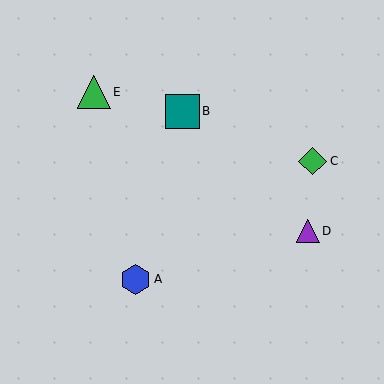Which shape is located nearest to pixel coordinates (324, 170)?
The green diamond (labeled C) at (313, 161) is nearest to that location.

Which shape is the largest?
The teal square (labeled B) is the largest.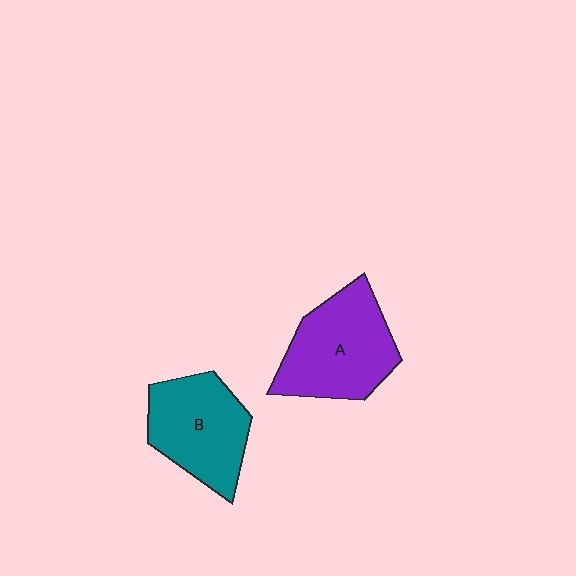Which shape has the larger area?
Shape A (purple).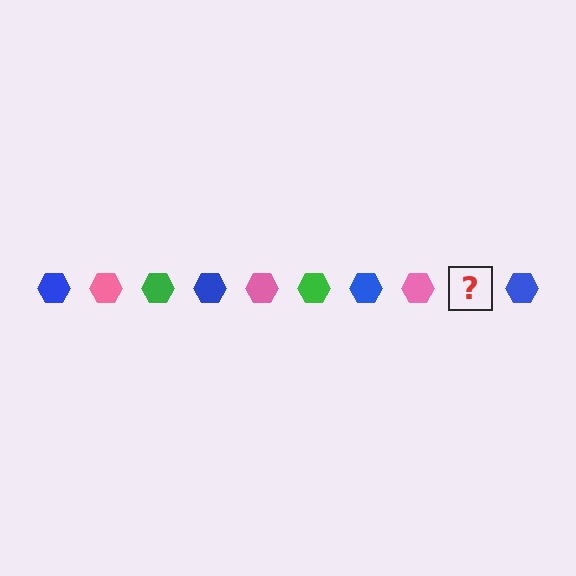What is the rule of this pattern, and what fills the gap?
The rule is that the pattern cycles through blue, pink, green hexagons. The gap should be filled with a green hexagon.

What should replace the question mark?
The question mark should be replaced with a green hexagon.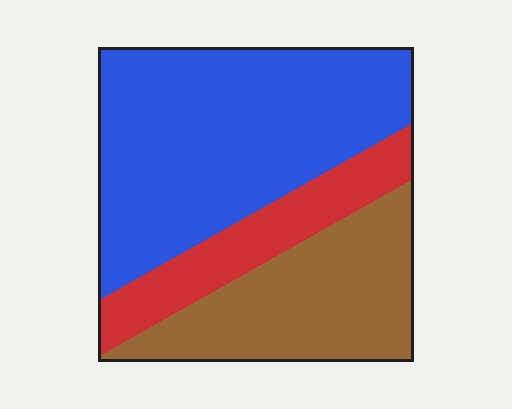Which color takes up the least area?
Red, at roughly 20%.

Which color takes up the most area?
Blue, at roughly 50%.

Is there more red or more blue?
Blue.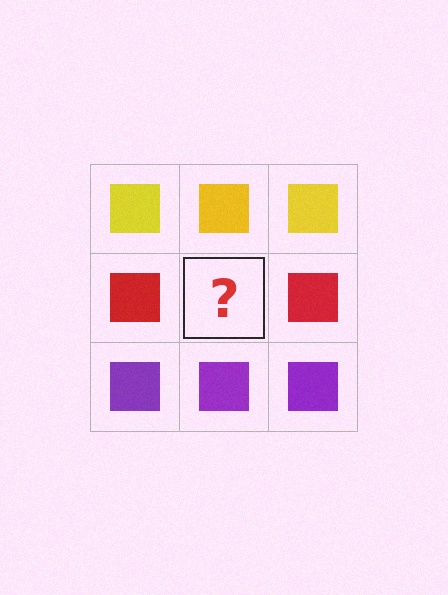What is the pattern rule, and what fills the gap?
The rule is that each row has a consistent color. The gap should be filled with a red square.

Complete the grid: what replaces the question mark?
The question mark should be replaced with a red square.